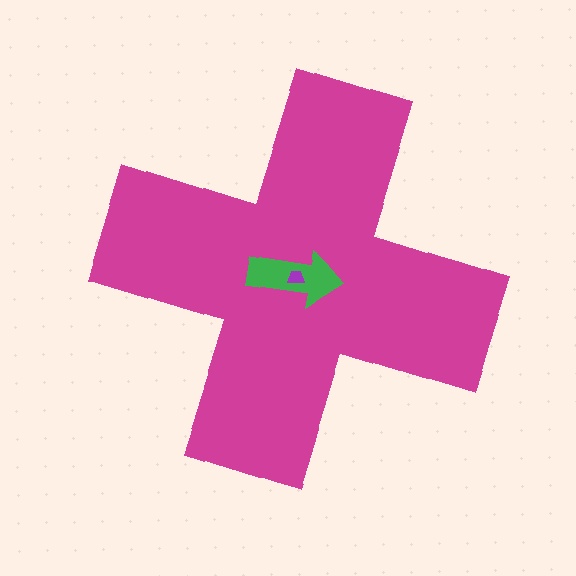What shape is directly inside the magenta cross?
The green arrow.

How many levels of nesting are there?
3.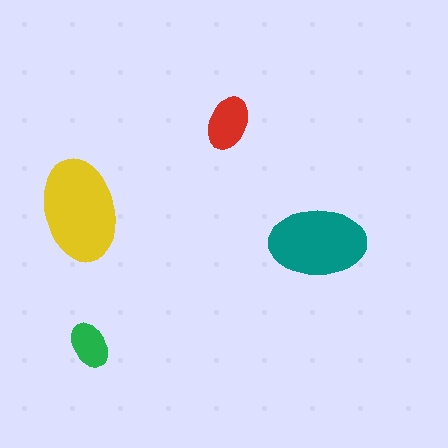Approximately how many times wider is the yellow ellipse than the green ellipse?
About 2 times wider.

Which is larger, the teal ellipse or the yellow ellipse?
The yellow one.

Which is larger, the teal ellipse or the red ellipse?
The teal one.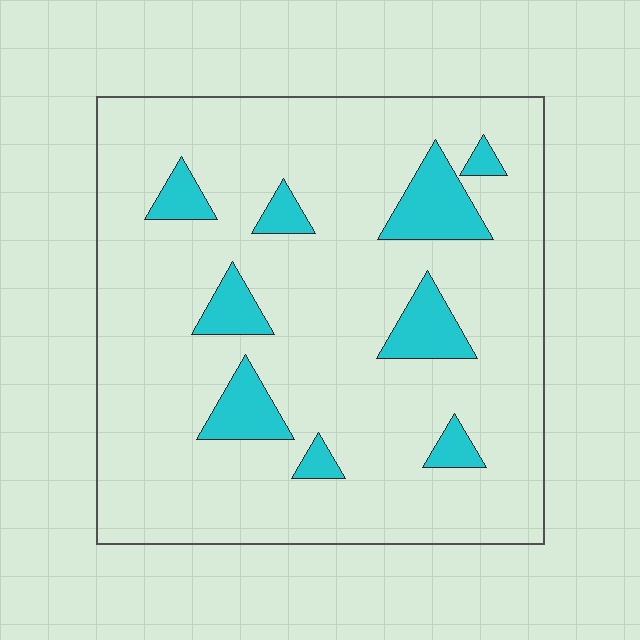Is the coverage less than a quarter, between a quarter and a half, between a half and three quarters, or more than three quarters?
Less than a quarter.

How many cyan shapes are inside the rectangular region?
9.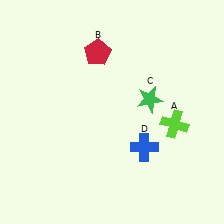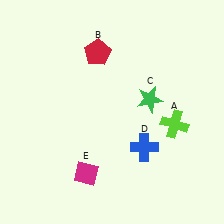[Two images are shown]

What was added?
A magenta diamond (E) was added in Image 2.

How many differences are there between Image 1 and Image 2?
There is 1 difference between the two images.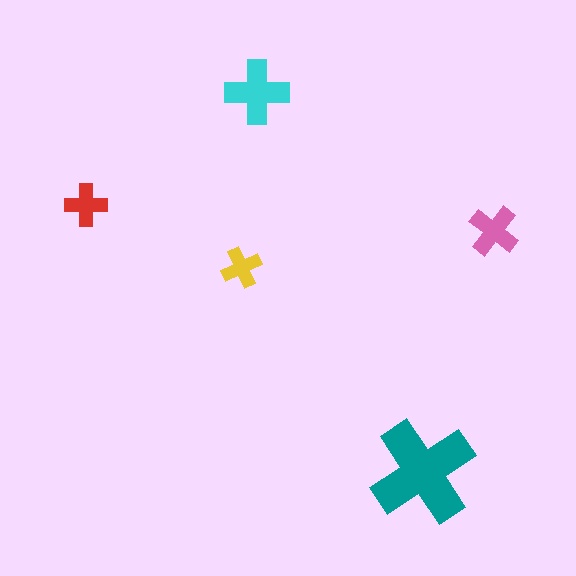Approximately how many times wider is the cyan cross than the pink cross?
About 1.5 times wider.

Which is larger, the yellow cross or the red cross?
The red one.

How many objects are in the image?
There are 5 objects in the image.